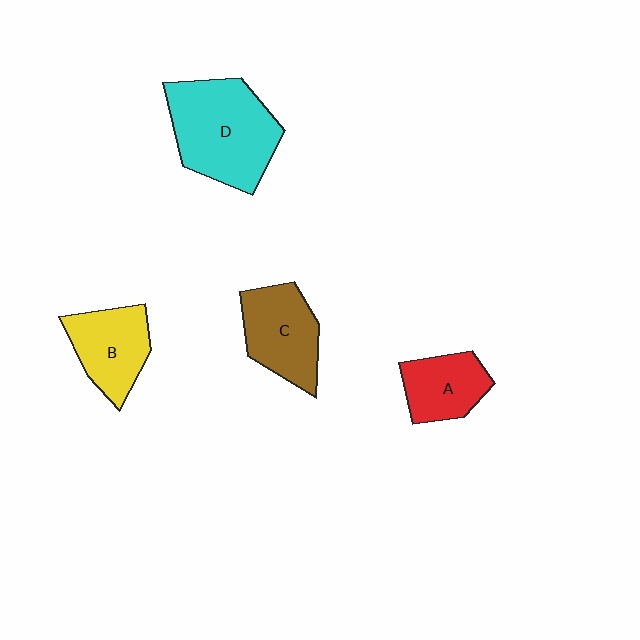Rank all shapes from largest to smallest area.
From largest to smallest: D (cyan), C (brown), B (yellow), A (red).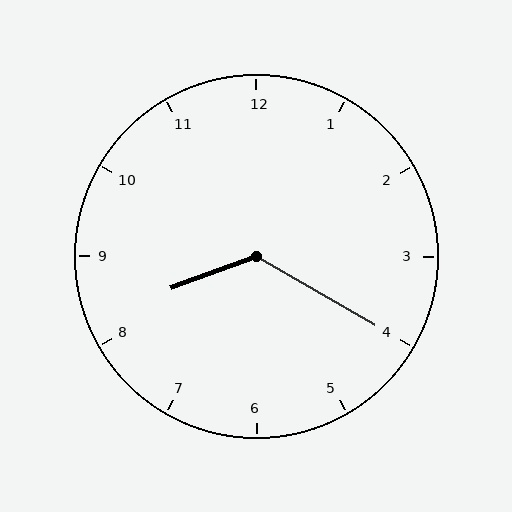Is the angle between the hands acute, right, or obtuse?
It is obtuse.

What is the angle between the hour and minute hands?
Approximately 130 degrees.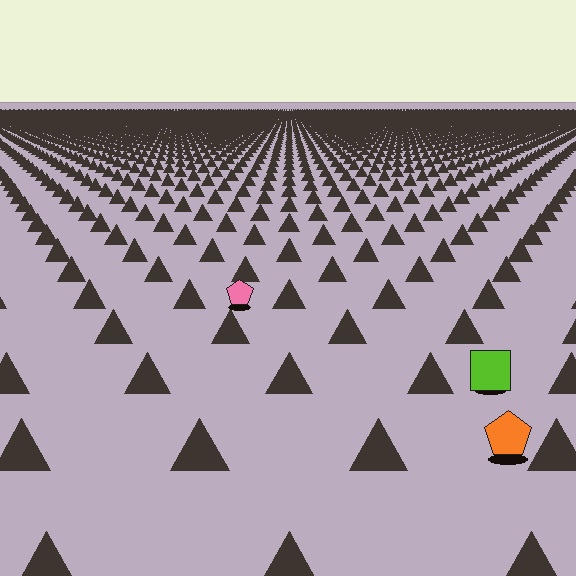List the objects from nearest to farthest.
From nearest to farthest: the orange pentagon, the lime square, the pink pentagon.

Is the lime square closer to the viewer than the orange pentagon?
No. The orange pentagon is closer — you can tell from the texture gradient: the ground texture is coarser near it.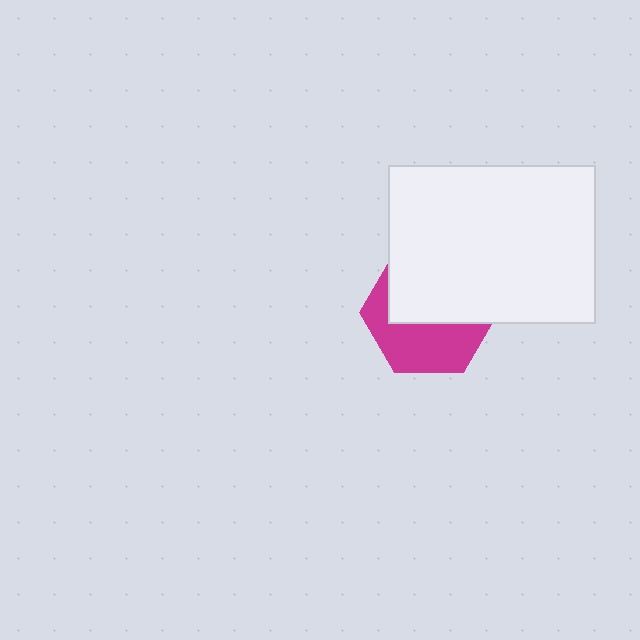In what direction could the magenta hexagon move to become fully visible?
The magenta hexagon could move down. That would shift it out from behind the white rectangle entirely.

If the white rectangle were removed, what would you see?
You would see the complete magenta hexagon.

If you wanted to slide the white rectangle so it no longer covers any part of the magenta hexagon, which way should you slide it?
Slide it up — that is the most direct way to separate the two shapes.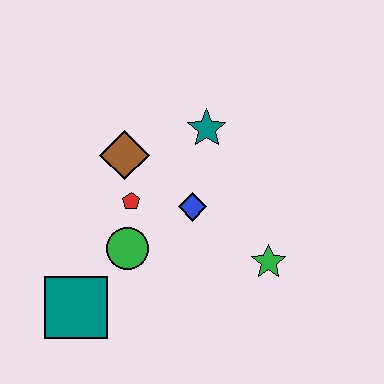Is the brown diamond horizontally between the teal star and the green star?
No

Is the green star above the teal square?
Yes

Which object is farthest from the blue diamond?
The teal square is farthest from the blue diamond.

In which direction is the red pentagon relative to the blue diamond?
The red pentagon is to the left of the blue diamond.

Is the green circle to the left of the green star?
Yes